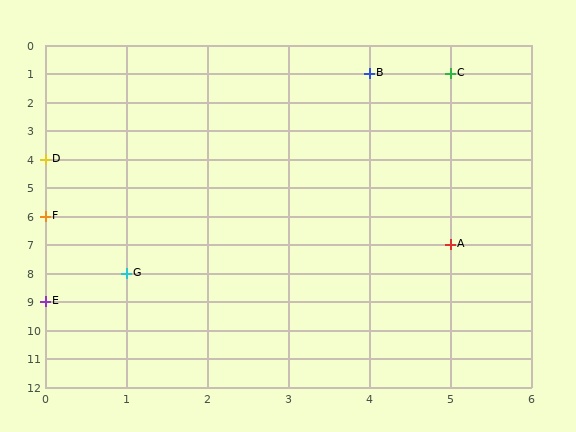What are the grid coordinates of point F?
Point F is at grid coordinates (0, 6).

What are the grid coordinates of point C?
Point C is at grid coordinates (5, 1).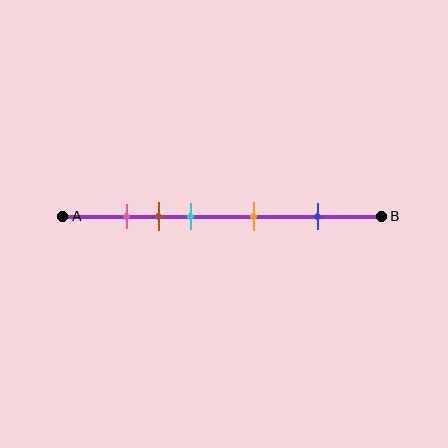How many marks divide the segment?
There are 5 marks dividing the segment.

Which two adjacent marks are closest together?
The pink and brown marks are the closest adjacent pair.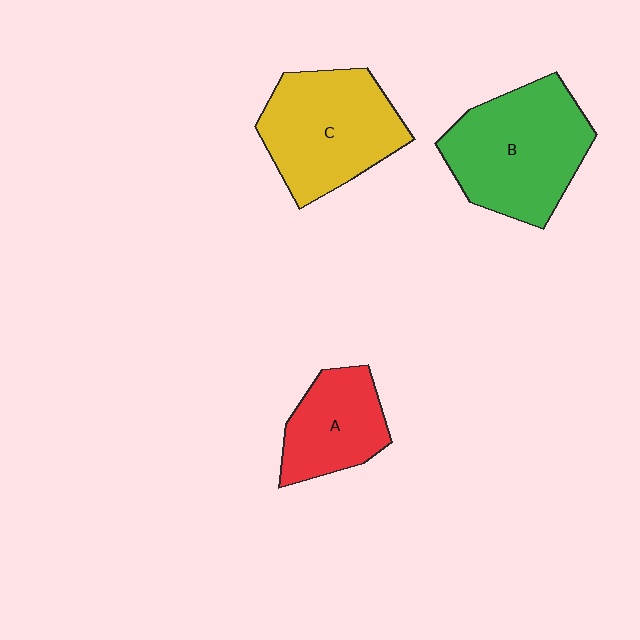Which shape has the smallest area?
Shape A (red).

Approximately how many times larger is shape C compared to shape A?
Approximately 1.5 times.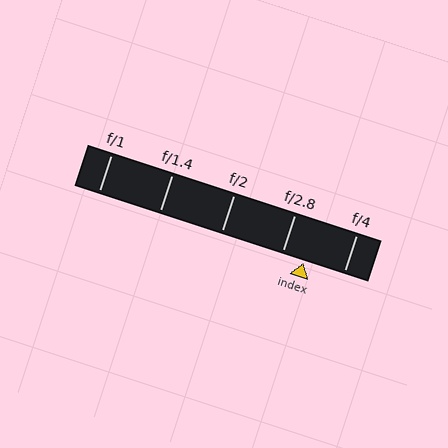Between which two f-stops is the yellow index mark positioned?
The index mark is between f/2.8 and f/4.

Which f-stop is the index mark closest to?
The index mark is closest to f/2.8.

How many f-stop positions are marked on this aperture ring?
There are 5 f-stop positions marked.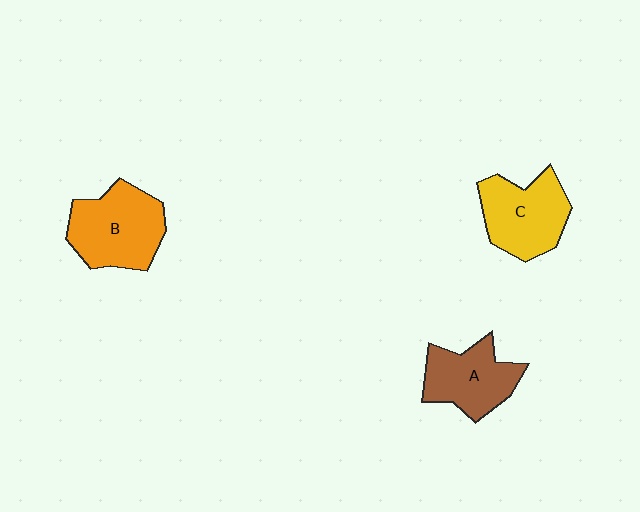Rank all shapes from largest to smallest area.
From largest to smallest: B (orange), C (yellow), A (brown).